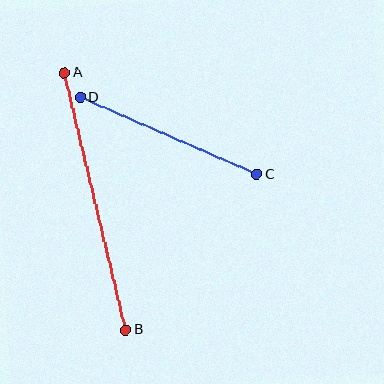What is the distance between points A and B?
The distance is approximately 264 pixels.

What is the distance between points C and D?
The distance is approximately 193 pixels.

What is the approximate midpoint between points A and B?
The midpoint is at approximately (95, 201) pixels.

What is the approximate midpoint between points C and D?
The midpoint is at approximately (169, 136) pixels.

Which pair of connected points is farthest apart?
Points A and B are farthest apart.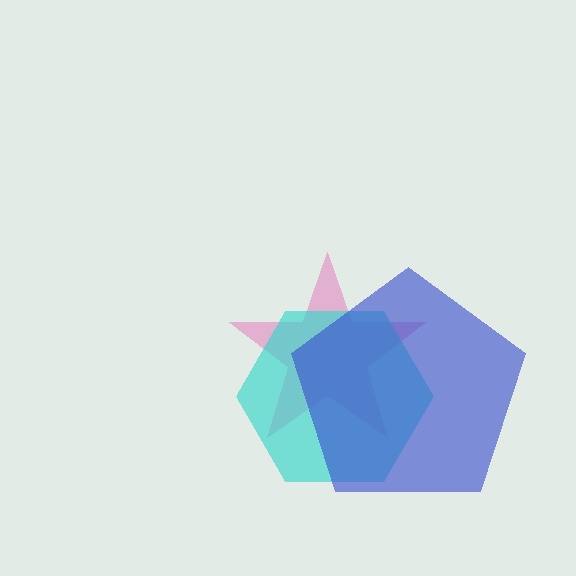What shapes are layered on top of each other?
The layered shapes are: a pink star, a cyan hexagon, a blue pentagon.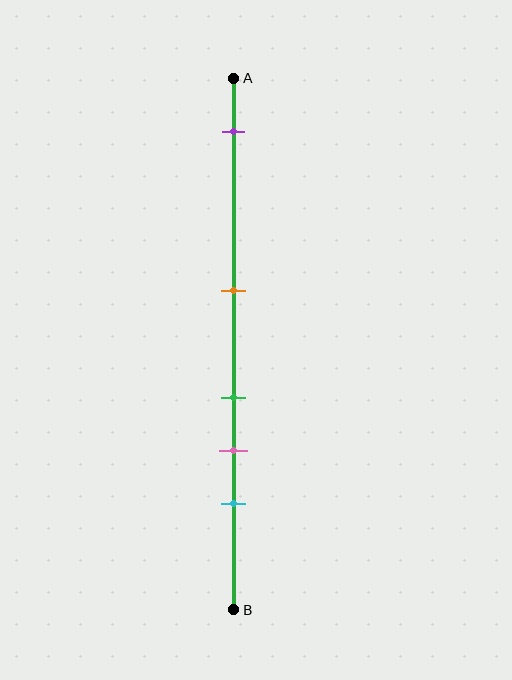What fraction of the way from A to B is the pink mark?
The pink mark is approximately 70% (0.7) of the way from A to B.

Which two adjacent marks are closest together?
The green and pink marks are the closest adjacent pair.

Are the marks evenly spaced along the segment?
No, the marks are not evenly spaced.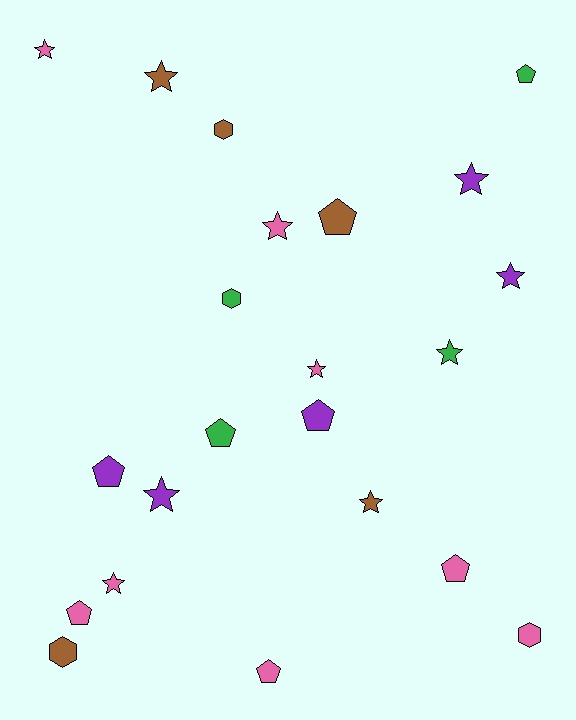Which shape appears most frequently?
Star, with 10 objects.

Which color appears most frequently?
Pink, with 8 objects.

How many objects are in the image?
There are 22 objects.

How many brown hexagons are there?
There are 2 brown hexagons.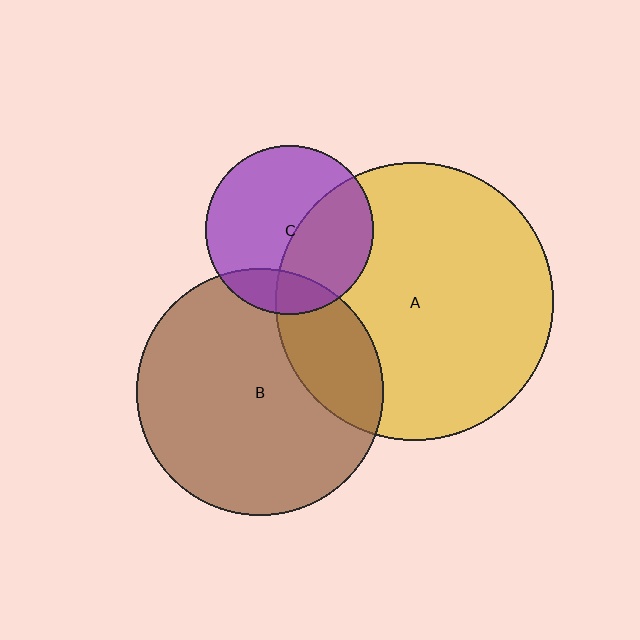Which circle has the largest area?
Circle A (yellow).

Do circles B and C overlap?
Yes.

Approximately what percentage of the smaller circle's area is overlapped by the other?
Approximately 15%.